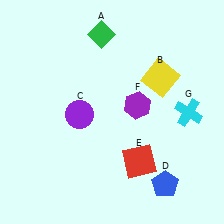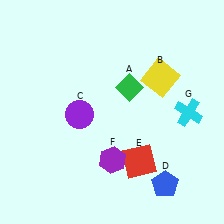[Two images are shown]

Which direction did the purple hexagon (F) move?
The purple hexagon (F) moved down.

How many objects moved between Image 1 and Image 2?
2 objects moved between the two images.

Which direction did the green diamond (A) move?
The green diamond (A) moved down.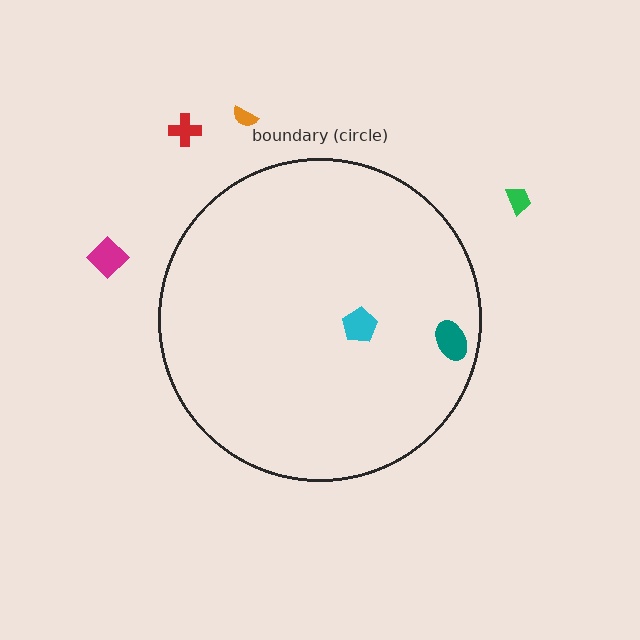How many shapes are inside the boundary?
2 inside, 4 outside.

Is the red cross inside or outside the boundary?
Outside.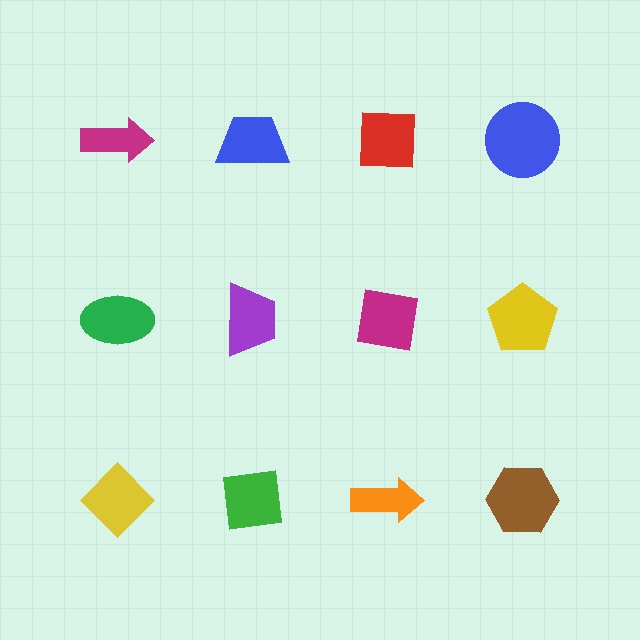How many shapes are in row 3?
4 shapes.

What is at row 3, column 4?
A brown hexagon.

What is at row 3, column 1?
A yellow diamond.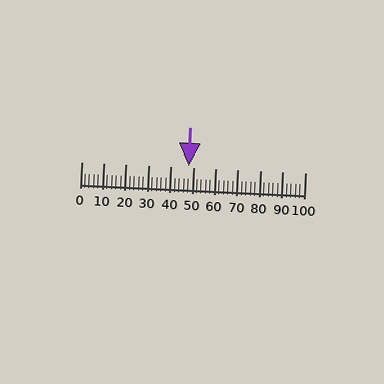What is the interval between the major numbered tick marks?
The major tick marks are spaced 10 units apart.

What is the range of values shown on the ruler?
The ruler shows values from 0 to 100.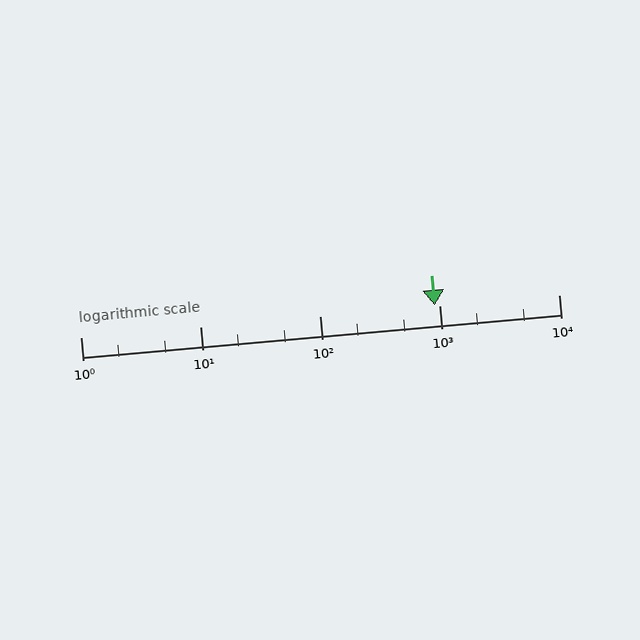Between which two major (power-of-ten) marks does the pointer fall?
The pointer is between 100 and 1000.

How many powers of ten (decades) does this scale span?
The scale spans 4 decades, from 1 to 10000.